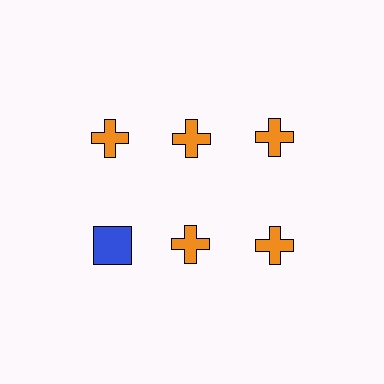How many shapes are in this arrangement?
There are 6 shapes arranged in a grid pattern.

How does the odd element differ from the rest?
It differs in both color (blue instead of orange) and shape (square instead of cross).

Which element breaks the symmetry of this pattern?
The blue square in the second row, leftmost column breaks the symmetry. All other shapes are orange crosses.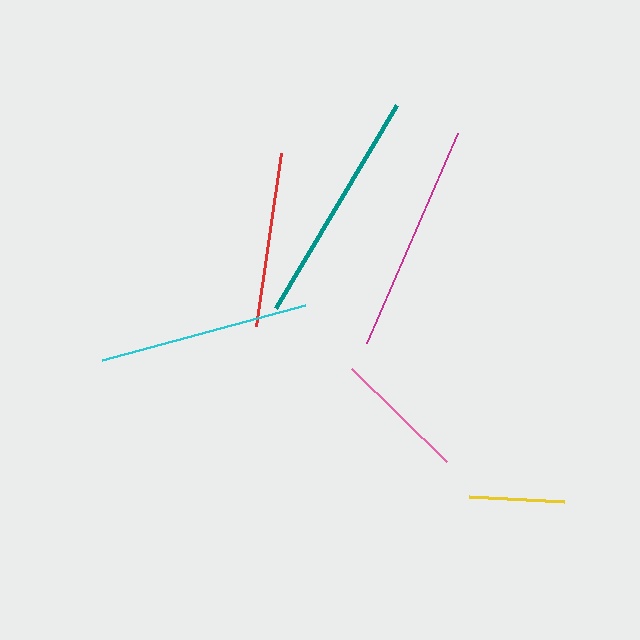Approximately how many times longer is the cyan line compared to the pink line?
The cyan line is approximately 1.6 times the length of the pink line.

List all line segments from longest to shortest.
From longest to shortest: teal, magenta, cyan, red, pink, yellow.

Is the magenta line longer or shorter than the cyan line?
The magenta line is longer than the cyan line.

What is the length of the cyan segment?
The cyan segment is approximately 211 pixels long.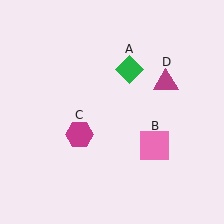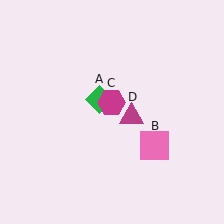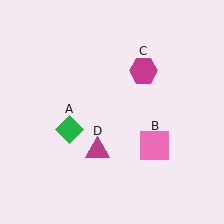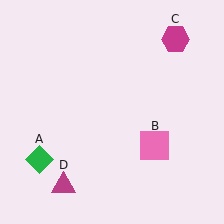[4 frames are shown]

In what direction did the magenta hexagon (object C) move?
The magenta hexagon (object C) moved up and to the right.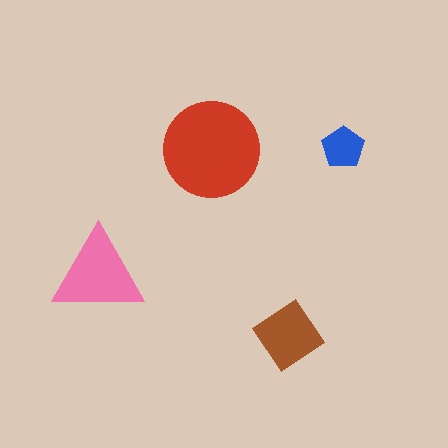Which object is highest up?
The blue pentagon is topmost.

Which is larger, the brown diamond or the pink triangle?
The pink triangle.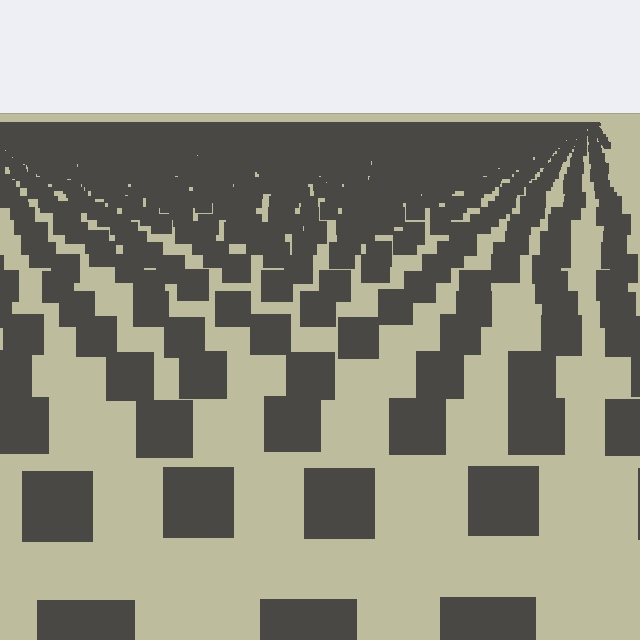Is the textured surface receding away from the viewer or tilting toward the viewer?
The surface is receding away from the viewer. Texture elements get smaller and denser toward the top.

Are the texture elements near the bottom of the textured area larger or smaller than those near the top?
Larger. Near the bottom, elements are closer to the viewer and appear at a bigger on-screen size.